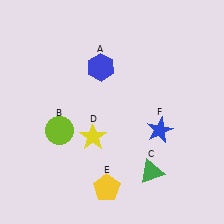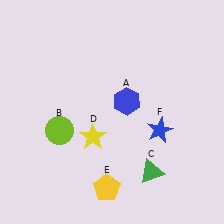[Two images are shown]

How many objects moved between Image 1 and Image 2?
1 object moved between the two images.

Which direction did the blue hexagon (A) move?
The blue hexagon (A) moved down.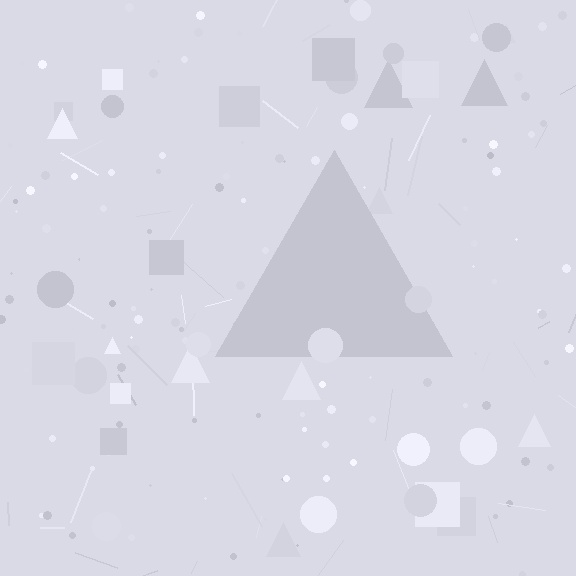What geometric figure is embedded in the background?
A triangle is embedded in the background.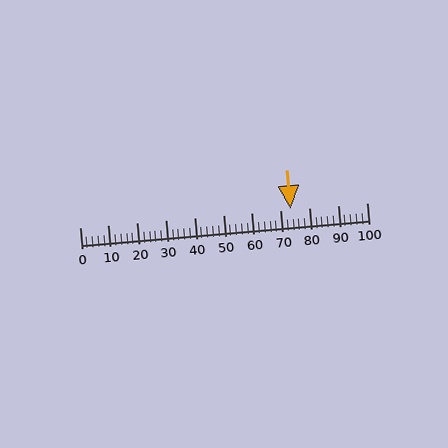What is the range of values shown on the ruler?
The ruler shows values from 0 to 100.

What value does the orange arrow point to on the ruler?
The orange arrow points to approximately 74.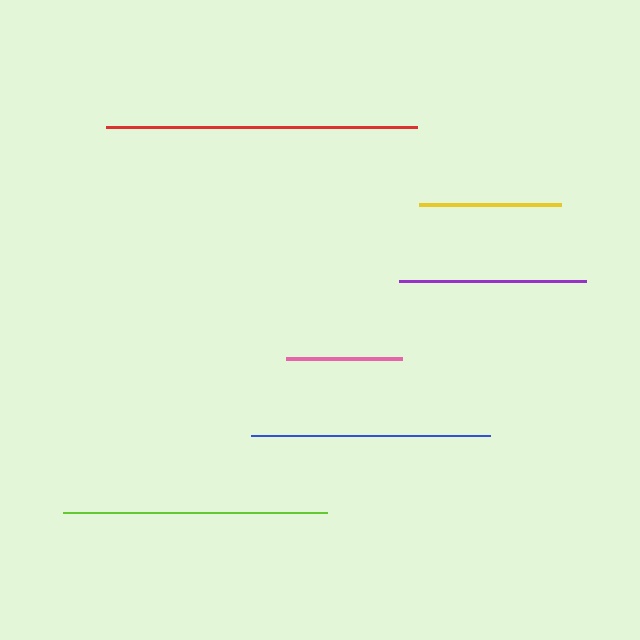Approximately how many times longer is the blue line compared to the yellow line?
The blue line is approximately 1.7 times the length of the yellow line.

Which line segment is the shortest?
The pink line is the shortest at approximately 116 pixels.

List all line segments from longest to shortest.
From longest to shortest: red, lime, blue, purple, yellow, pink.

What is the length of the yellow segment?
The yellow segment is approximately 143 pixels long.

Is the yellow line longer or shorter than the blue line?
The blue line is longer than the yellow line.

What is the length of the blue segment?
The blue segment is approximately 239 pixels long.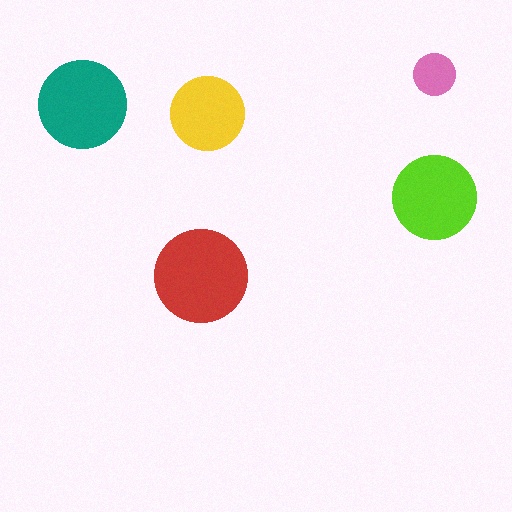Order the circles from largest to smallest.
the red one, the teal one, the lime one, the yellow one, the pink one.